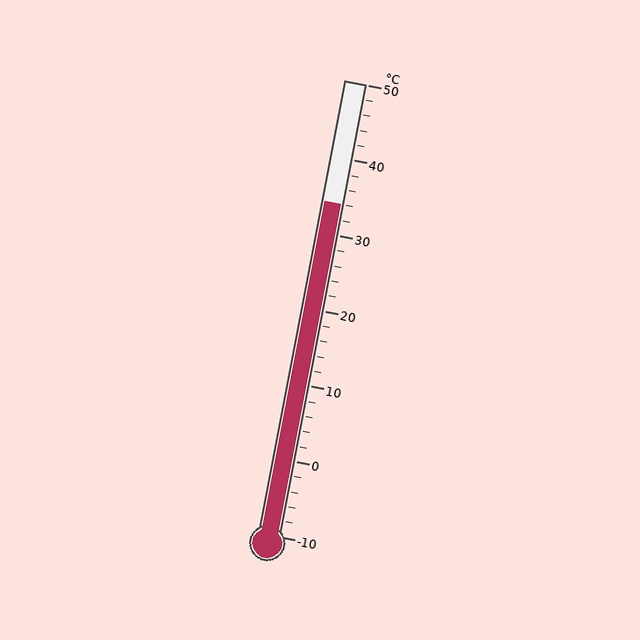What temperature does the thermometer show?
The thermometer shows approximately 34°C.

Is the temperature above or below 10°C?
The temperature is above 10°C.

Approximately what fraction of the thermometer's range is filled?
The thermometer is filled to approximately 75% of its range.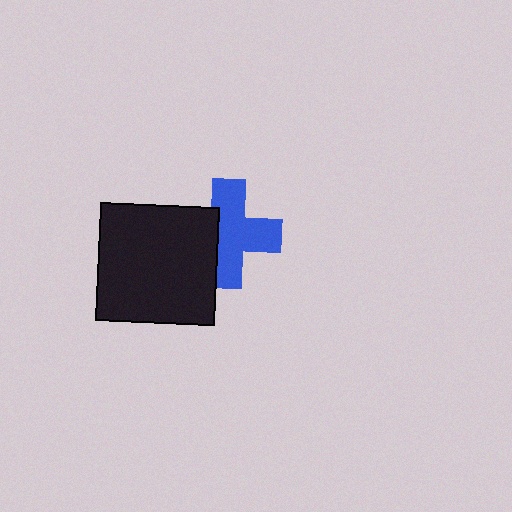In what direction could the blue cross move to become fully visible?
The blue cross could move right. That would shift it out from behind the black square entirely.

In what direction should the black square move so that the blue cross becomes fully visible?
The black square should move left. That is the shortest direction to clear the overlap and leave the blue cross fully visible.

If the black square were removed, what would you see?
You would see the complete blue cross.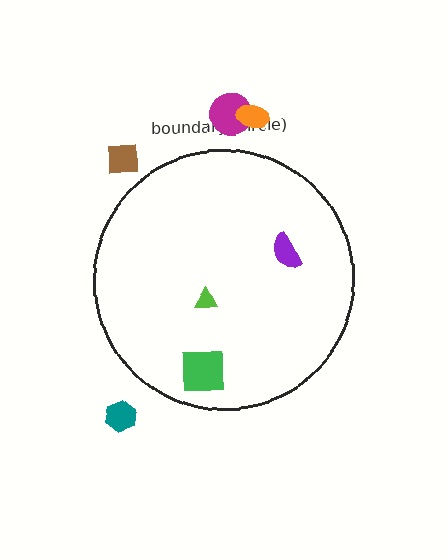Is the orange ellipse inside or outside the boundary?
Outside.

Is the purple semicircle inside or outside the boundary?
Inside.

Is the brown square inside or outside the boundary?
Outside.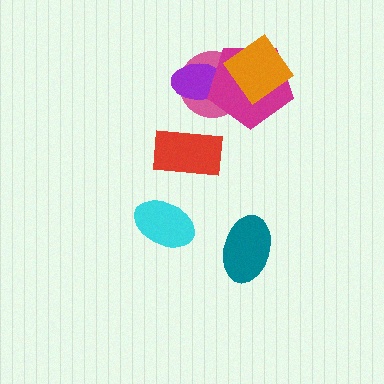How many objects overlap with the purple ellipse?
2 objects overlap with the purple ellipse.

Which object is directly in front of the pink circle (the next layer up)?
The purple ellipse is directly in front of the pink circle.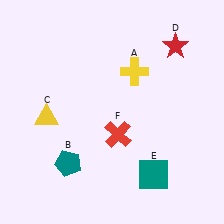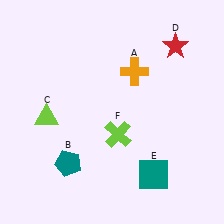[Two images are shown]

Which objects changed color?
A changed from yellow to orange. C changed from yellow to lime. F changed from red to lime.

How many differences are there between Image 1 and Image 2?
There are 3 differences between the two images.